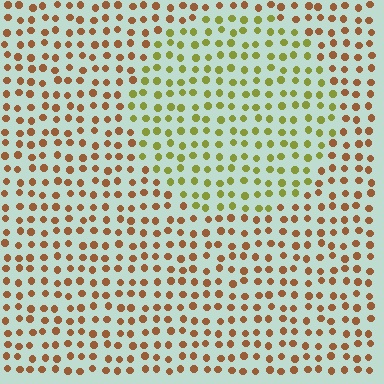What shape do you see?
I see a circle.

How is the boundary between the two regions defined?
The boundary is defined purely by a slight shift in hue (about 48 degrees). Spacing, size, and orientation are identical on both sides.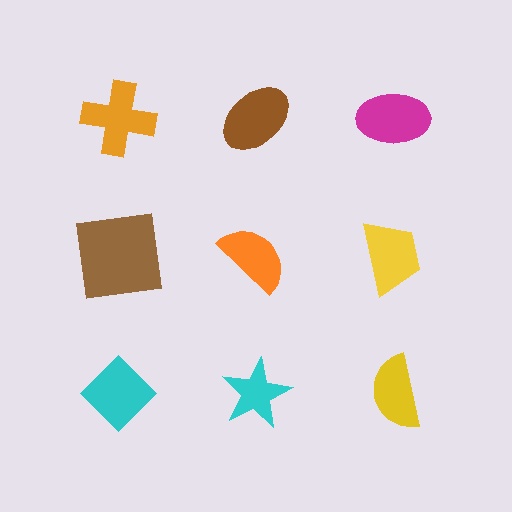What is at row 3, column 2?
A cyan star.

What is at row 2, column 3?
A yellow trapezoid.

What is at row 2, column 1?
A brown square.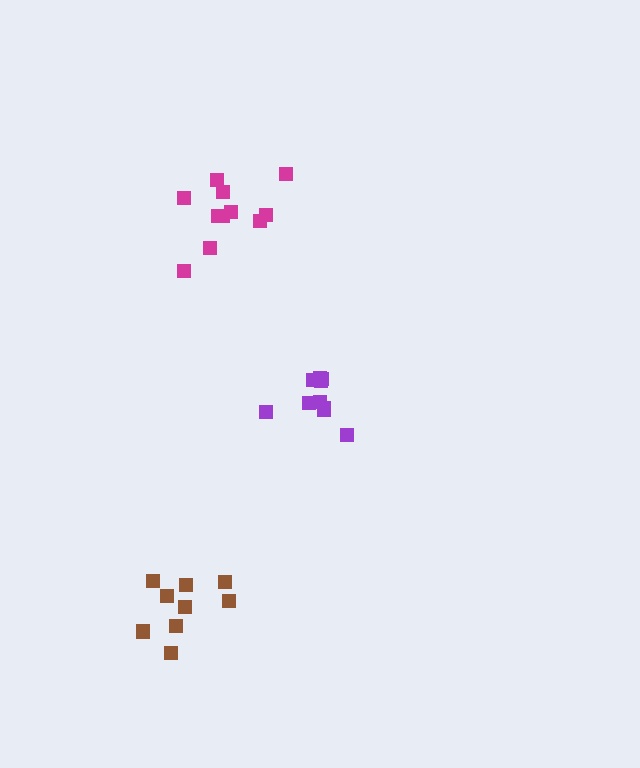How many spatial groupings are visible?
There are 3 spatial groupings.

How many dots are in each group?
Group 1: 10 dots, Group 2: 11 dots, Group 3: 9 dots (30 total).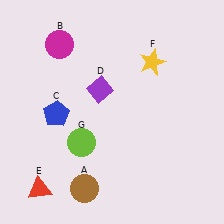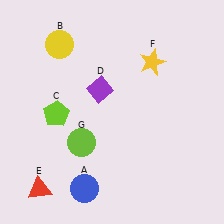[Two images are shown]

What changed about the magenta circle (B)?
In Image 1, B is magenta. In Image 2, it changed to yellow.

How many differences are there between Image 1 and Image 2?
There are 3 differences between the two images.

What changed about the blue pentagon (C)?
In Image 1, C is blue. In Image 2, it changed to lime.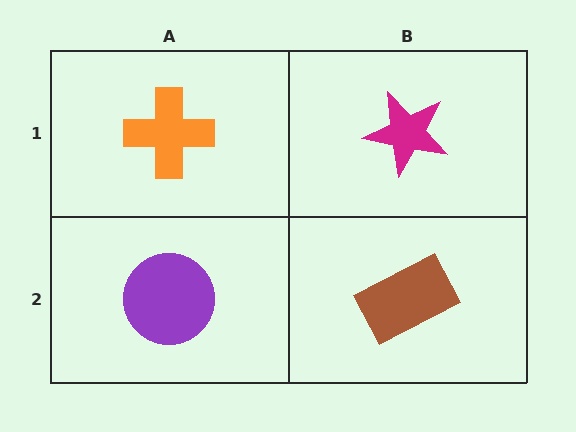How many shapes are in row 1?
2 shapes.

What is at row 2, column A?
A purple circle.